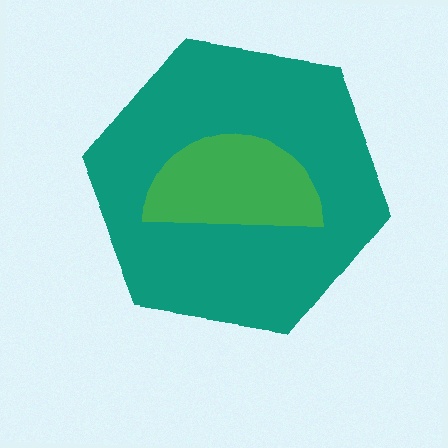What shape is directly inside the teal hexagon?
The green semicircle.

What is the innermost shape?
The green semicircle.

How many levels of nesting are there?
2.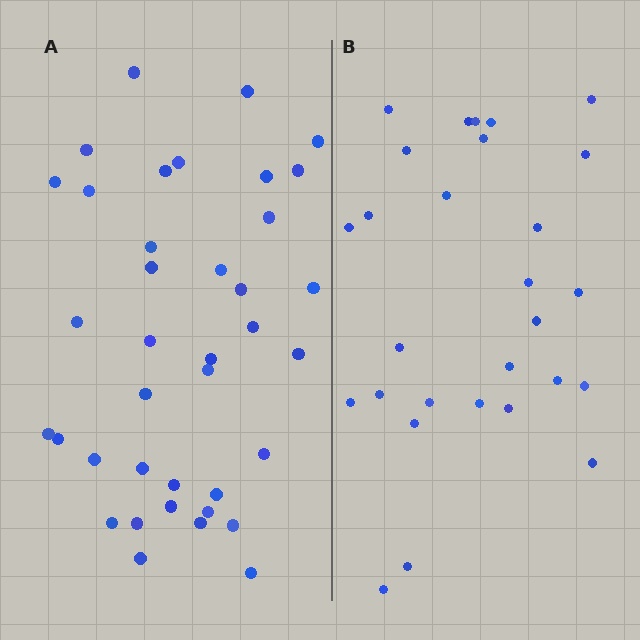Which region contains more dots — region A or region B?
Region A (the left region) has more dots.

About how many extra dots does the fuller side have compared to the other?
Region A has roughly 10 or so more dots than region B.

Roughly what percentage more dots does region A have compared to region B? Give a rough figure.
About 35% more.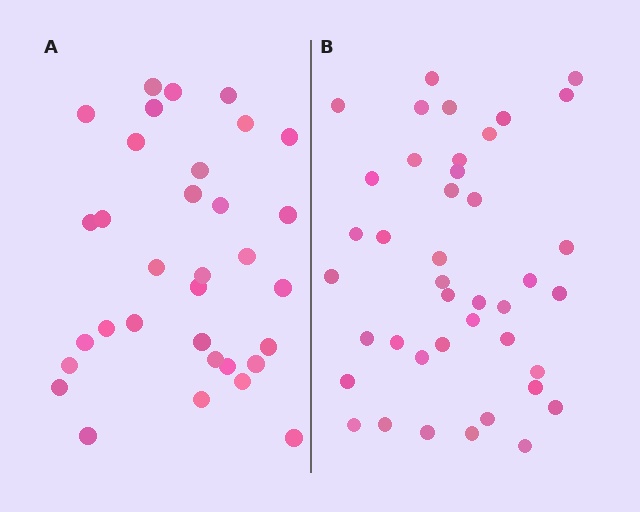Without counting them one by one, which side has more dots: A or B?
Region B (the right region) has more dots.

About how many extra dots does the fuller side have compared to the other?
Region B has roughly 8 or so more dots than region A.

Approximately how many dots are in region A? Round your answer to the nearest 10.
About 30 dots. (The exact count is 33, which rounds to 30.)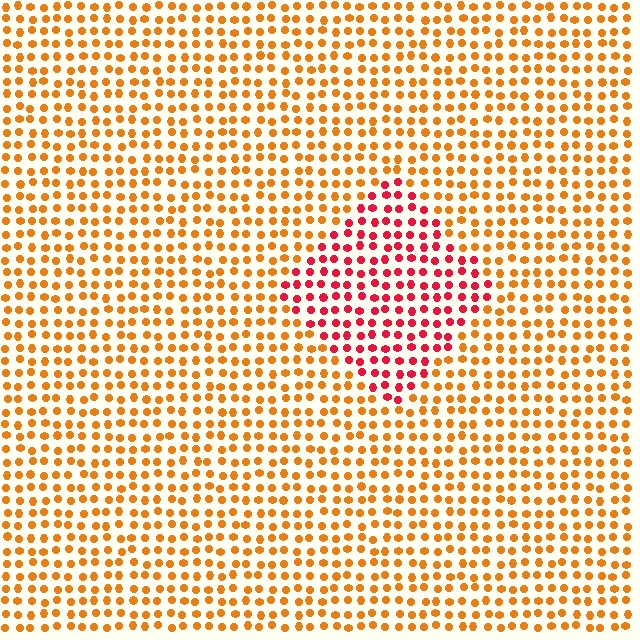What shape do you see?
I see a diamond.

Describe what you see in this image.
The image is filled with small orange elements in a uniform arrangement. A diamond-shaped region is visible where the elements are tinted to a slightly different hue, forming a subtle color boundary.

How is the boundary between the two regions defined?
The boundary is defined purely by a slight shift in hue (about 41 degrees). Spacing, size, and orientation are identical on both sides.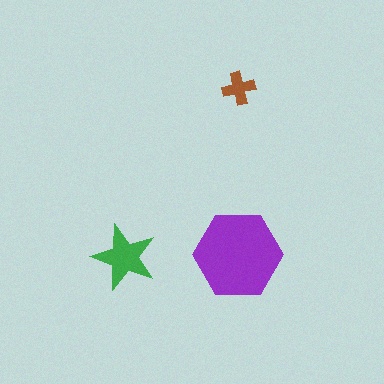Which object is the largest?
The purple hexagon.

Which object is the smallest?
The brown cross.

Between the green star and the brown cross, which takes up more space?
The green star.